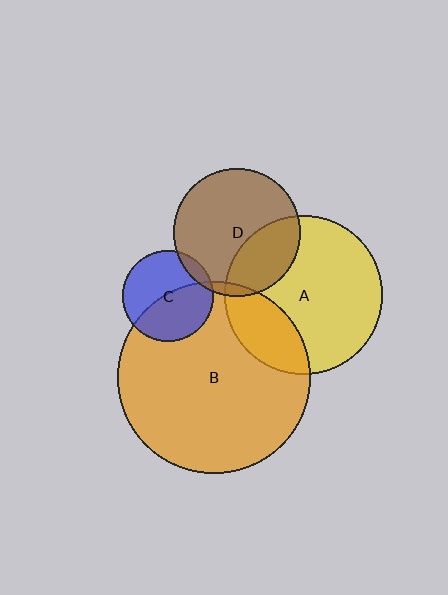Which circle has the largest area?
Circle B (orange).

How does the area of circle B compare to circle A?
Approximately 1.5 times.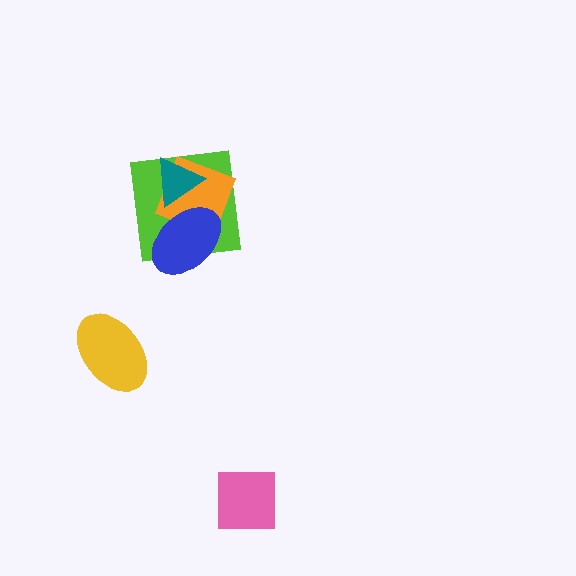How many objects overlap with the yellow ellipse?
0 objects overlap with the yellow ellipse.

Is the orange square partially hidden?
Yes, it is partially covered by another shape.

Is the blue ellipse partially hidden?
No, no other shape covers it.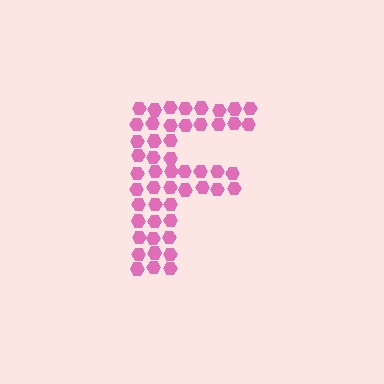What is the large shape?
The large shape is the letter F.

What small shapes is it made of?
It is made of small hexagons.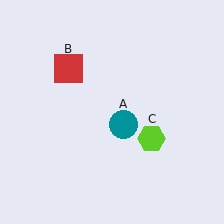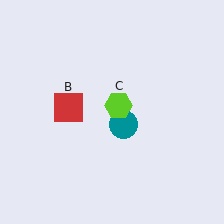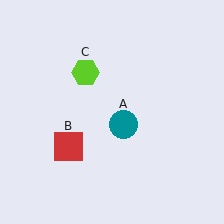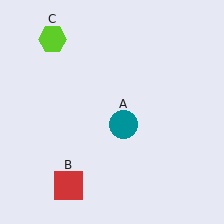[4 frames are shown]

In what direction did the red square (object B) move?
The red square (object B) moved down.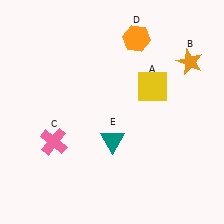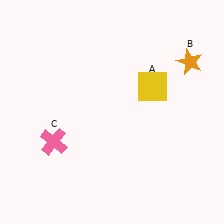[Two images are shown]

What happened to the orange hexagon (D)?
The orange hexagon (D) was removed in Image 2. It was in the top-right area of Image 1.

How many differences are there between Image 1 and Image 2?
There are 2 differences between the two images.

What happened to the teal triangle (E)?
The teal triangle (E) was removed in Image 2. It was in the bottom-right area of Image 1.